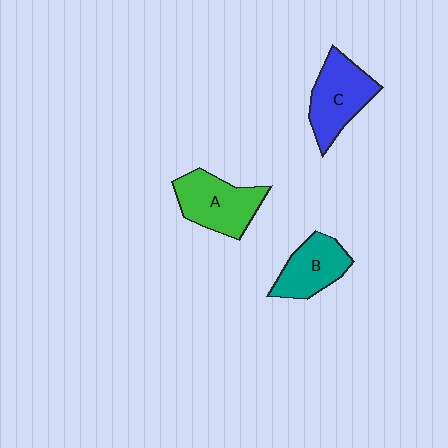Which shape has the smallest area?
Shape B (teal).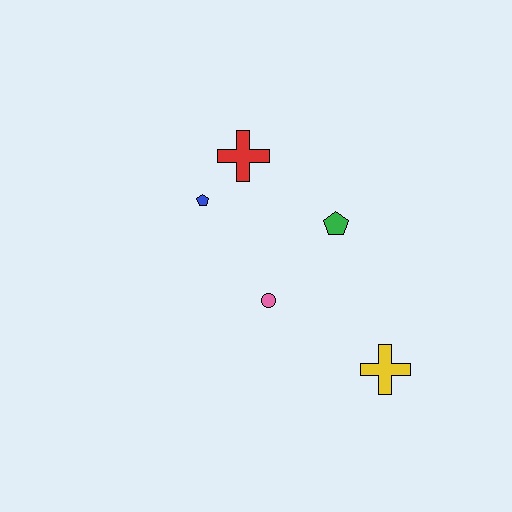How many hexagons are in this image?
There are no hexagons.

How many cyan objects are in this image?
There are no cyan objects.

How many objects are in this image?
There are 5 objects.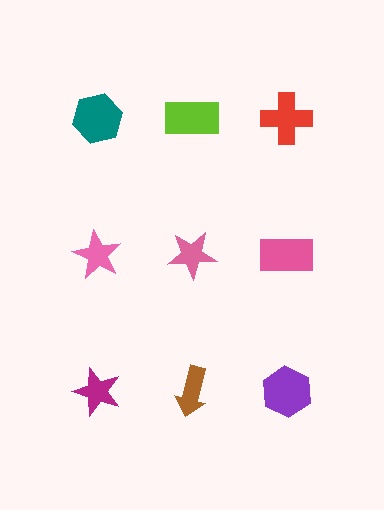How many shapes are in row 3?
3 shapes.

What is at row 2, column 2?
A pink star.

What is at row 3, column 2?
A brown arrow.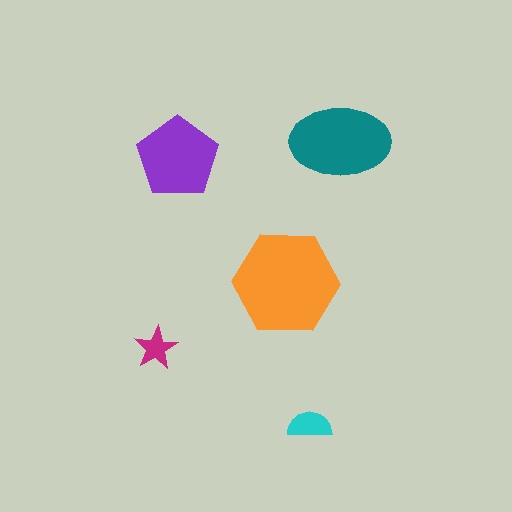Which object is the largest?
The orange hexagon.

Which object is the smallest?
The magenta star.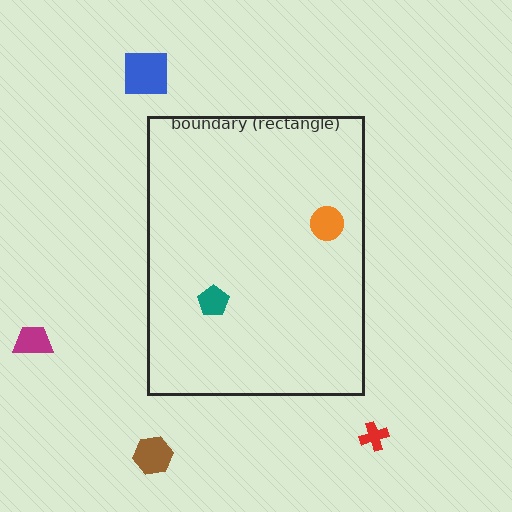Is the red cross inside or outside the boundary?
Outside.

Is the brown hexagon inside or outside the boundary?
Outside.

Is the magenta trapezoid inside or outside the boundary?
Outside.